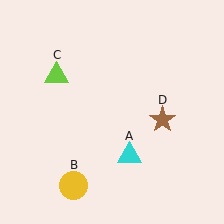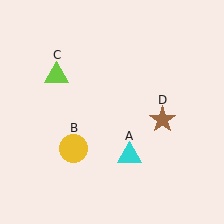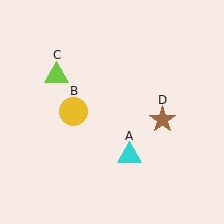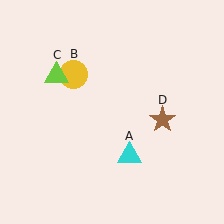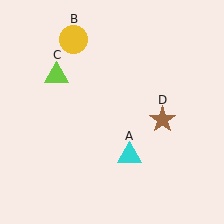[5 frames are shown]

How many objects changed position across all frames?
1 object changed position: yellow circle (object B).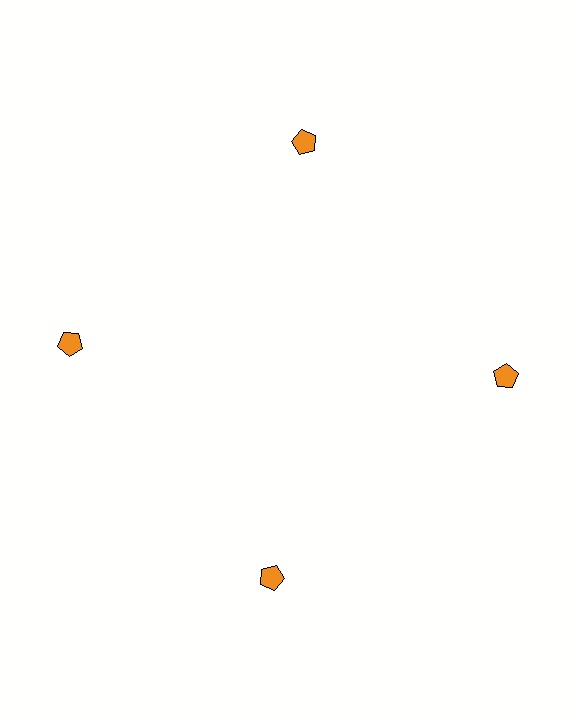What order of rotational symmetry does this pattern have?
This pattern has 4-fold rotational symmetry.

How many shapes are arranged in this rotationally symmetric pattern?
There are 4 shapes, arranged in 4 groups of 1.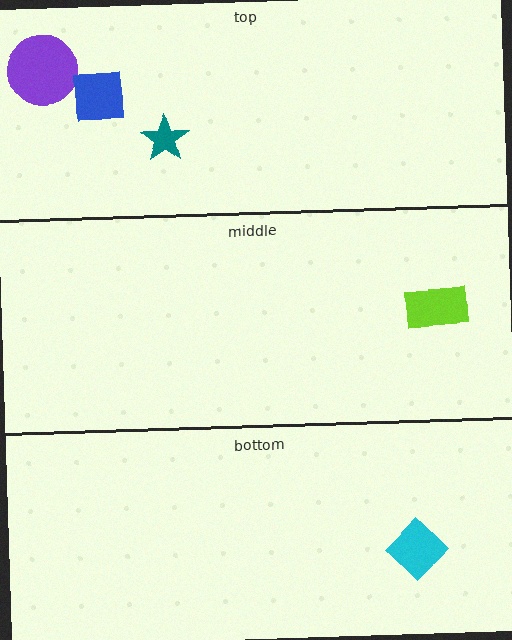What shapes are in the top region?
The purple circle, the blue square, the teal star.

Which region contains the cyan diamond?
The bottom region.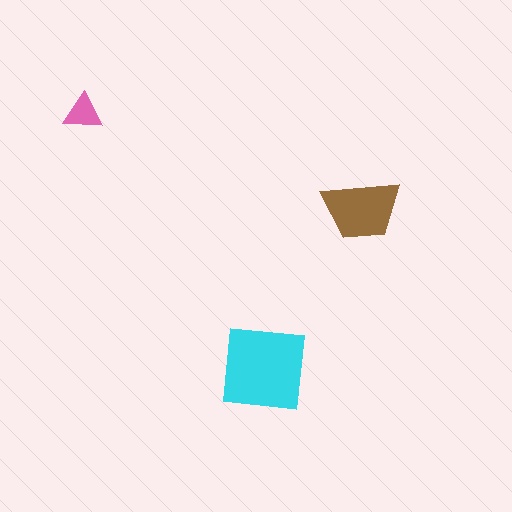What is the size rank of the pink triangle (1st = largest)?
3rd.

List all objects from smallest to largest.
The pink triangle, the brown trapezoid, the cyan square.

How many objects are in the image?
There are 3 objects in the image.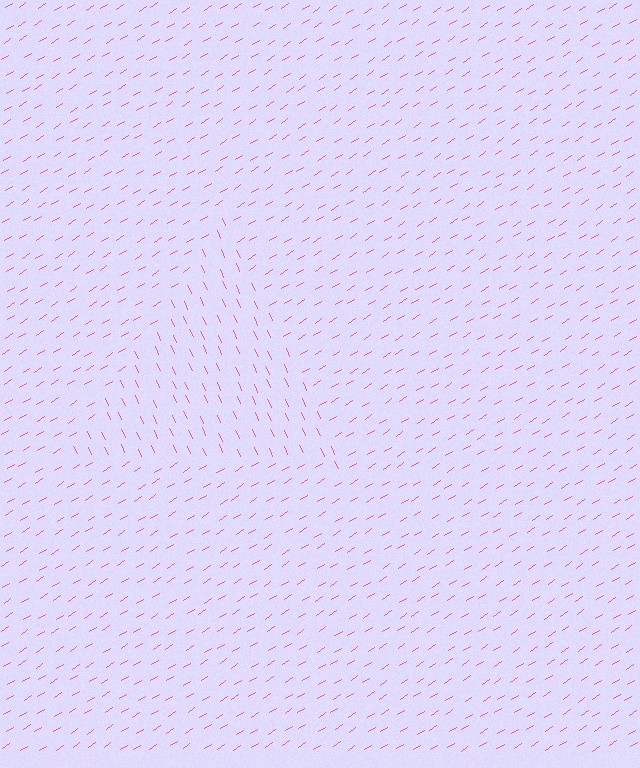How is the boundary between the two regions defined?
The boundary is defined purely by a change in line orientation (approximately 82 degrees difference). All lines are the same color and thickness.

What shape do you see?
I see a triangle.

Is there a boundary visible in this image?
Yes, there is a texture boundary formed by a change in line orientation.